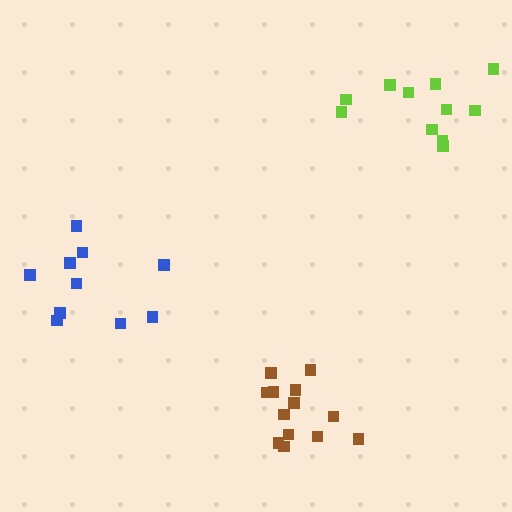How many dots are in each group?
Group 1: 11 dots, Group 2: 10 dots, Group 3: 13 dots (34 total).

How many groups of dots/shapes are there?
There are 3 groups.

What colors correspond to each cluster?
The clusters are colored: lime, blue, brown.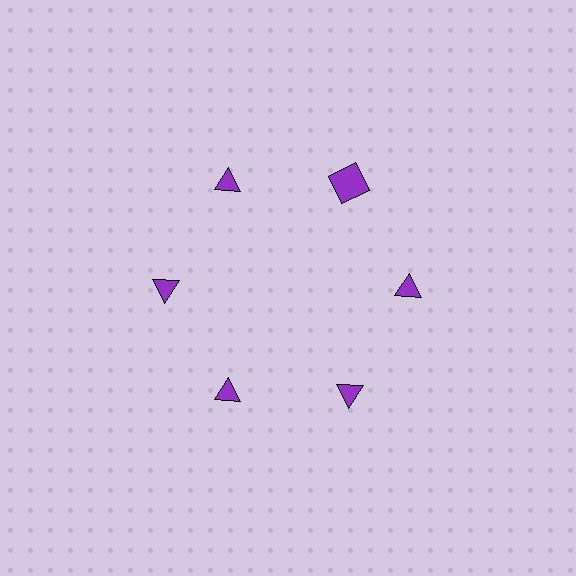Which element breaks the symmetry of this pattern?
The purple square at roughly the 1 o'clock position breaks the symmetry. All other shapes are purple triangles.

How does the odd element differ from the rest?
It has a different shape: square instead of triangle.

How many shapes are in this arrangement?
There are 6 shapes arranged in a ring pattern.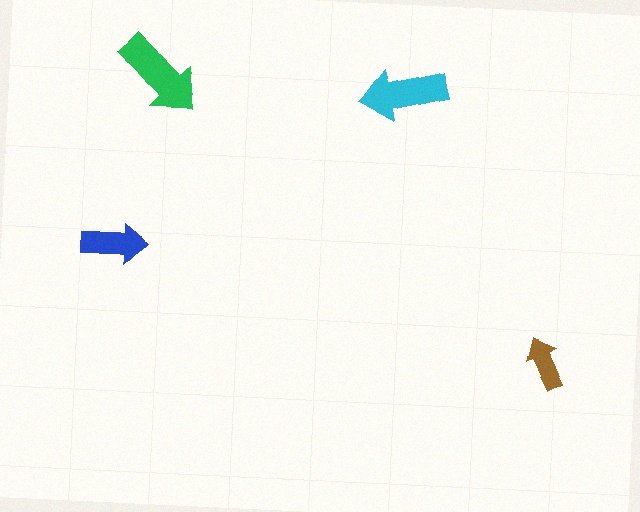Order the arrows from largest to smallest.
the green one, the cyan one, the blue one, the brown one.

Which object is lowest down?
The brown arrow is bottommost.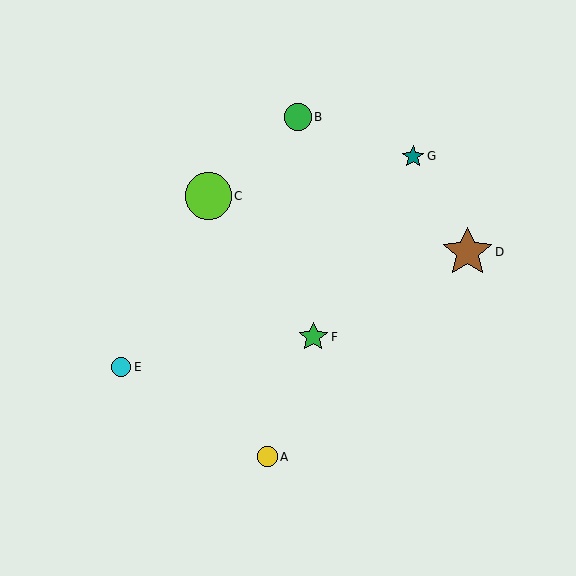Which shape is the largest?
The brown star (labeled D) is the largest.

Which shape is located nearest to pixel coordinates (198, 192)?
The lime circle (labeled C) at (208, 196) is nearest to that location.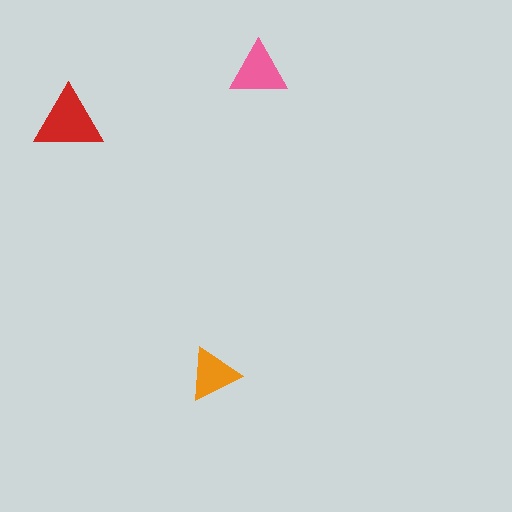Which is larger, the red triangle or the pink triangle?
The red one.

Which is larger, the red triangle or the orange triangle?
The red one.